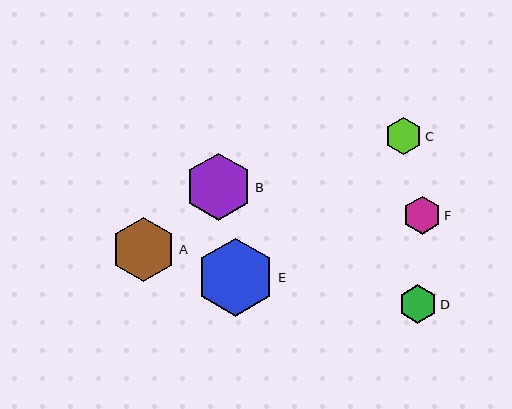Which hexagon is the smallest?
Hexagon C is the smallest with a size of approximately 37 pixels.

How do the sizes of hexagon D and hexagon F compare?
Hexagon D and hexagon F are approximately the same size.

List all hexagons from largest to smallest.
From largest to smallest: E, B, A, D, F, C.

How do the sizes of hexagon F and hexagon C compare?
Hexagon F and hexagon C are approximately the same size.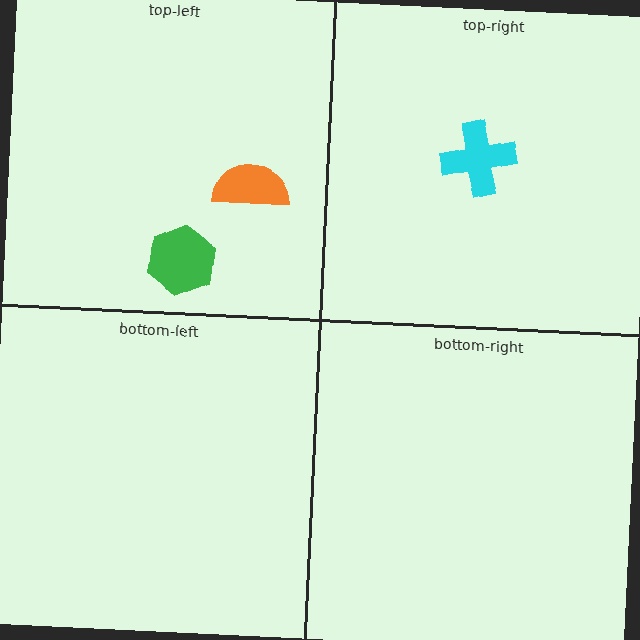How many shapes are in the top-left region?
2.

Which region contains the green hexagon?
The top-left region.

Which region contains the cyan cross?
The top-right region.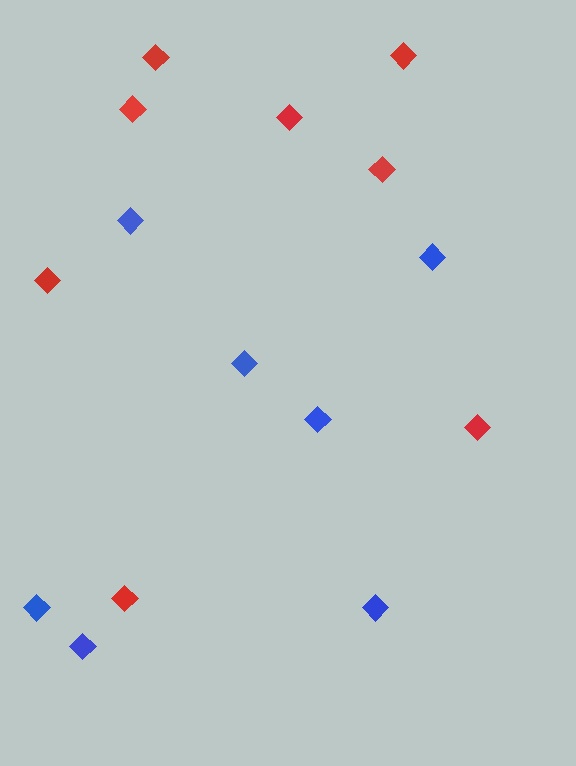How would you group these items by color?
There are 2 groups: one group of red diamonds (8) and one group of blue diamonds (7).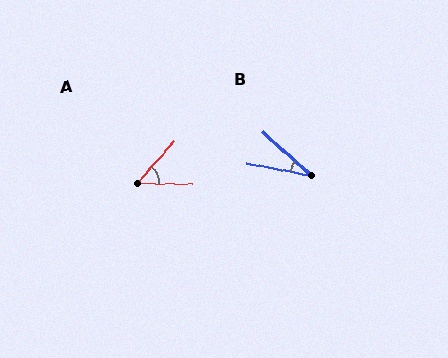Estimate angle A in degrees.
Approximately 50 degrees.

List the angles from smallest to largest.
B (32°), A (50°).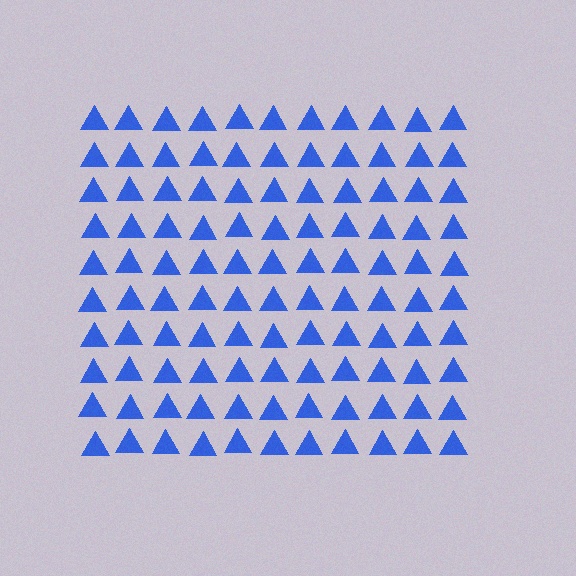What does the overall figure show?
The overall figure shows a square.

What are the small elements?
The small elements are triangles.